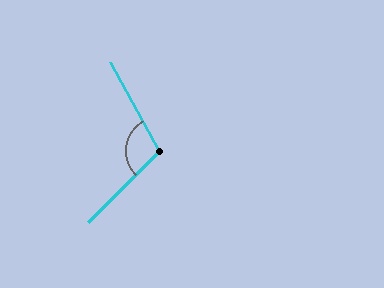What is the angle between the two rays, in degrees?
Approximately 106 degrees.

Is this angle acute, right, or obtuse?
It is obtuse.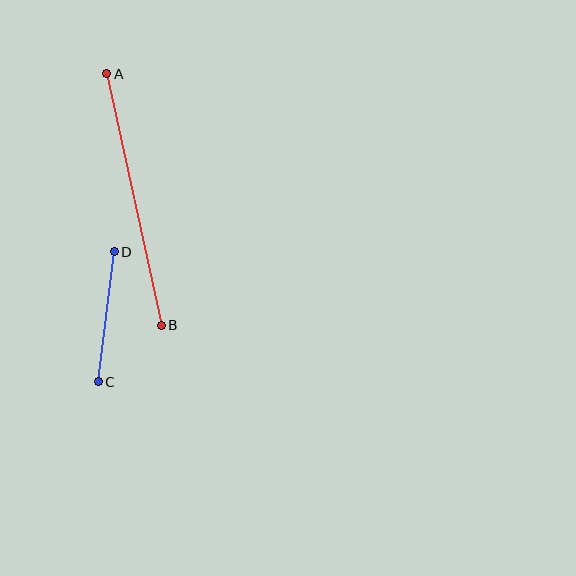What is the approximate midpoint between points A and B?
The midpoint is at approximately (134, 200) pixels.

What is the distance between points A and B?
The distance is approximately 257 pixels.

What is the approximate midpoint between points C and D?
The midpoint is at approximately (106, 317) pixels.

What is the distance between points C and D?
The distance is approximately 131 pixels.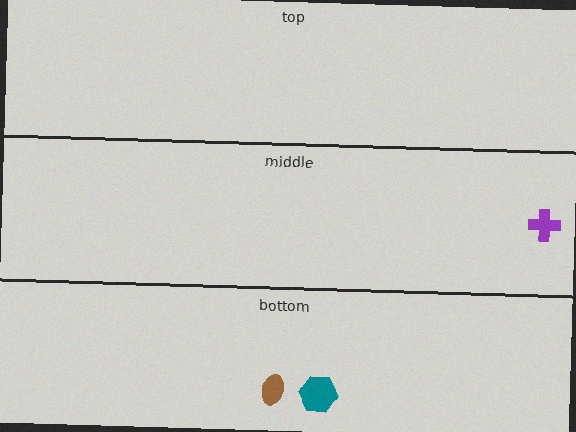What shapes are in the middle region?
The purple cross.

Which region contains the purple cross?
The middle region.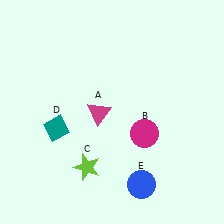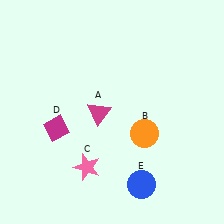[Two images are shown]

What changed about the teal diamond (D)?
In Image 1, D is teal. In Image 2, it changed to magenta.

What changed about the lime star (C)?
In Image 1, C is lime. In Image 2, it changed to pink.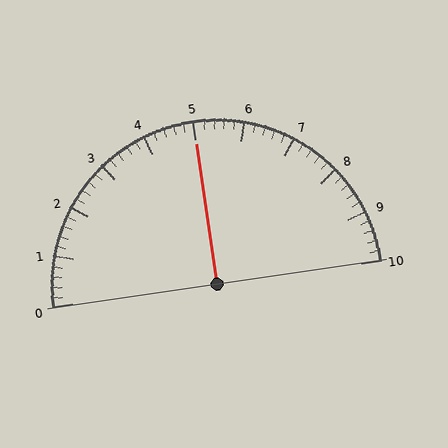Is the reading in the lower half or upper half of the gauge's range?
The reading is in the upper half of the range (0 to 10).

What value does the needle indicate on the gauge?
The needle indicates approximately 5.0.